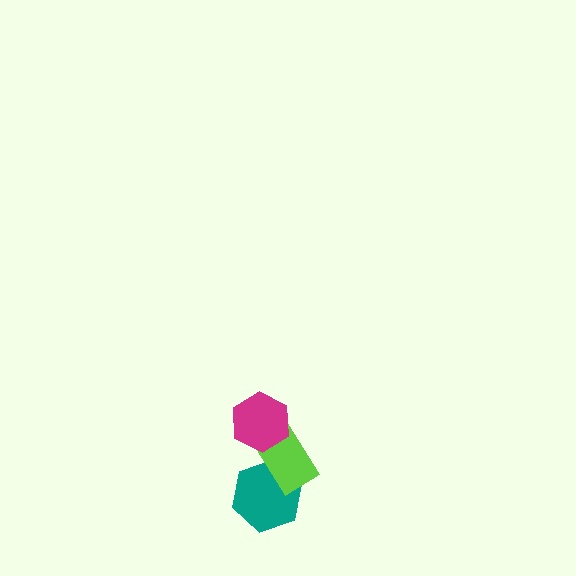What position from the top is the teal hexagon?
The teal hexagon is 3rd from the top.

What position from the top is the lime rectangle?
The lime rectangle is 2nd from the top.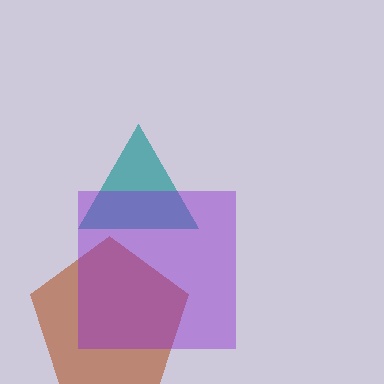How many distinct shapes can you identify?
There are 3 distinct shapes: a brown pentagon, a teal triangle, a purple square.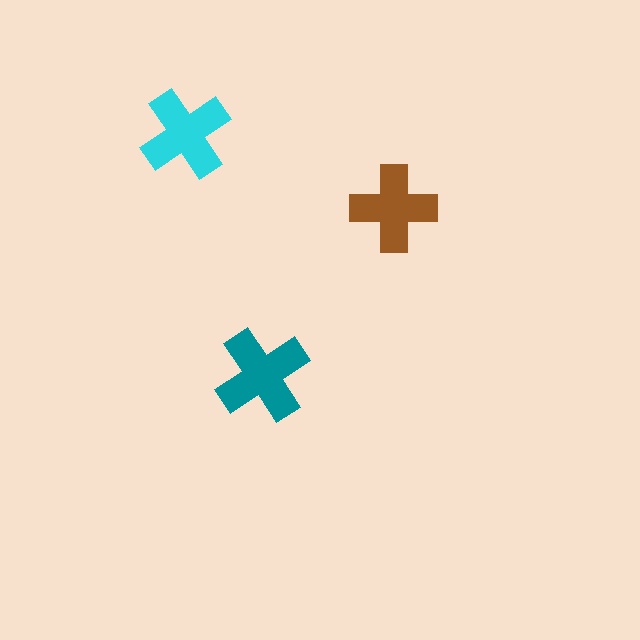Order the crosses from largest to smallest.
the teal one, the cyan one, the brown one.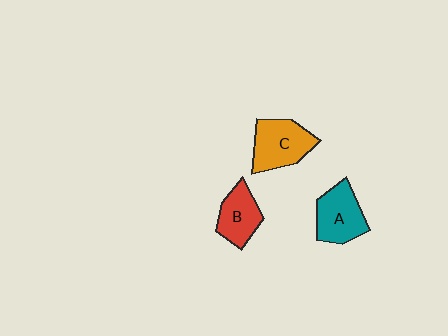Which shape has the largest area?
Shape C (orange).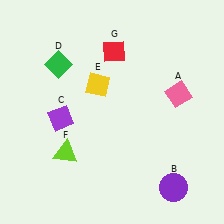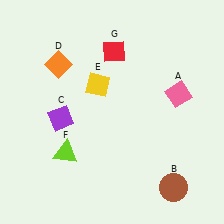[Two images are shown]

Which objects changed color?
B changed from purple to brown. D changed from green to orange.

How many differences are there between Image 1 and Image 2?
There are 2 differences between the two images.